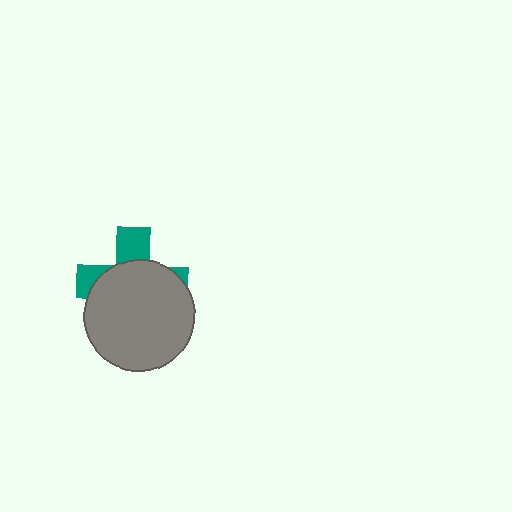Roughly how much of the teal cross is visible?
A small part of it is visible (roughly 31%).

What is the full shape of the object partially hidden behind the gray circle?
The partially hidden object is a teal cross.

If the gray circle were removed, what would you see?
You would see the complete teal cross.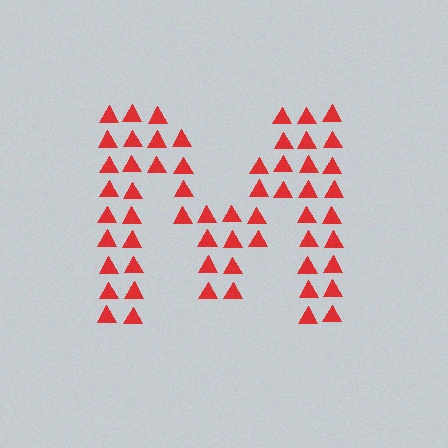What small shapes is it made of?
It is made of small triangles.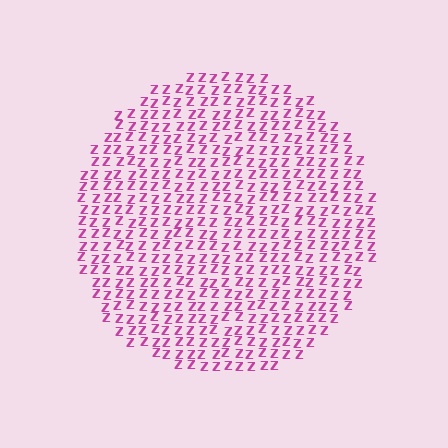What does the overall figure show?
The overall figure shows a circle.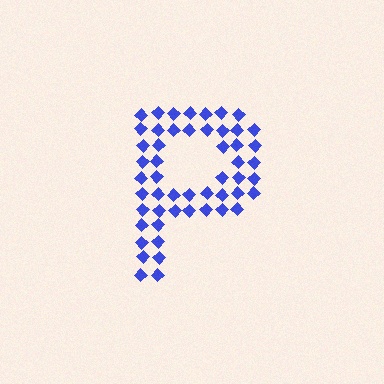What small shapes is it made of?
It is made of small diamonds.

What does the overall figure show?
The overall figure shows the letter P.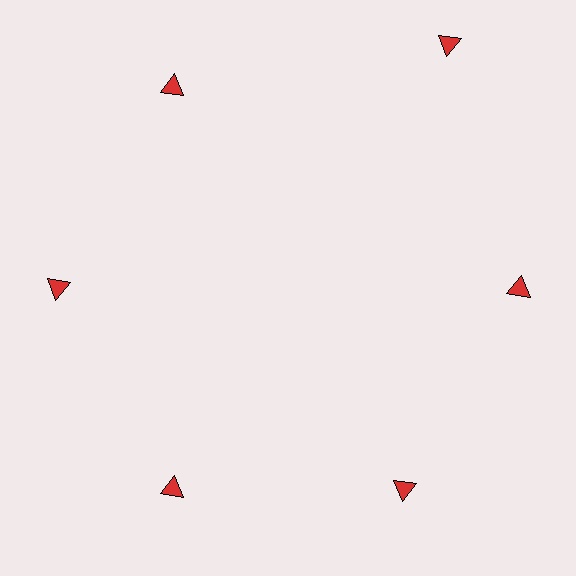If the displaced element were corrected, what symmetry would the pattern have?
It would have 6-fold rotational symmetry — the pattern would map onto itself every 60 degrees.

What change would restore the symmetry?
The symmetry would be restored by moving it inward, back onto the ring so that all 6 triangles sit at equal angles and equal distance from the center.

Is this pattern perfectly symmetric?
No. The 6 red triangles are arranged in a ring, but one element near the 1 o'clock position is pushed outward from the center, breaking the 6-fold rotational symmetry.